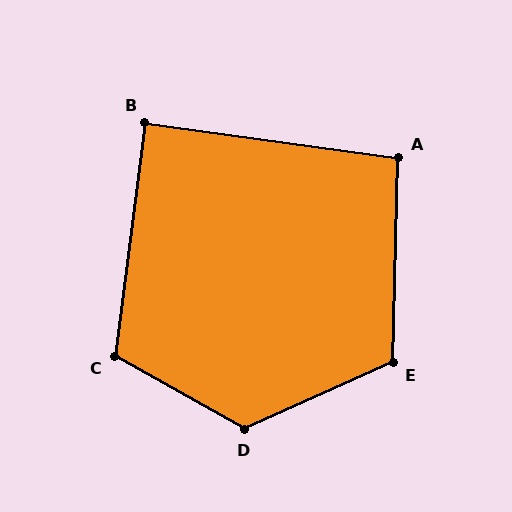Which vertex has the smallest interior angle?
B, at approximately 90 degrees.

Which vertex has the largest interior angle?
D, at approximately 127 degrees.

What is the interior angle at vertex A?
Approximately 96 degrees (obtuse).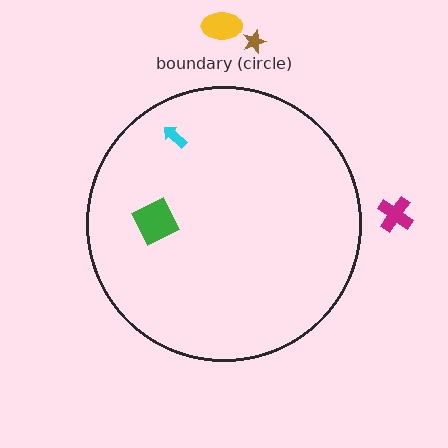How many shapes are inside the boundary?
2 inside, 3 outside.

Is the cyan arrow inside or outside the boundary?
Inside.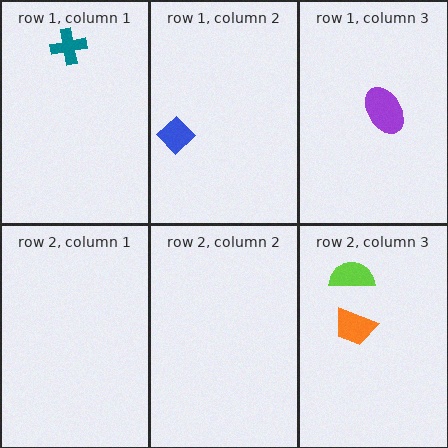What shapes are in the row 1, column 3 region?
The purple ellipse.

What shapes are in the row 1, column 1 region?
The teal cross.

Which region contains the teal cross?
The row 1, column 1 region.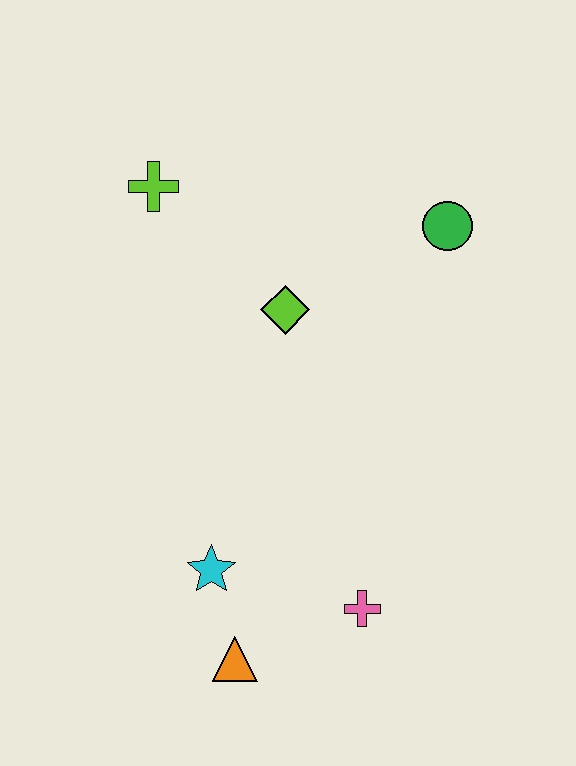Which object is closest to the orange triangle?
The cyan star is closest to the orange triangle.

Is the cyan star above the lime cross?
No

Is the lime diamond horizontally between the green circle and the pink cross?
No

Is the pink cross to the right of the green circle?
No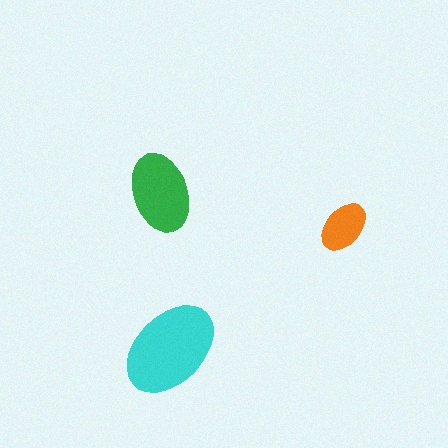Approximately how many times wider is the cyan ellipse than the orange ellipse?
About 2 times wider.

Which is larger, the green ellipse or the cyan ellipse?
The cyan one.